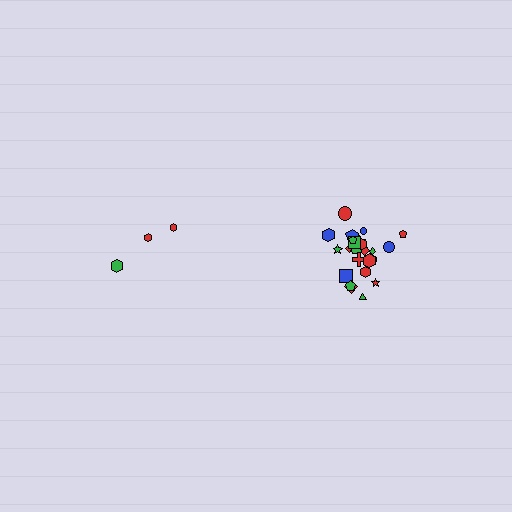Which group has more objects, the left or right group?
The right group.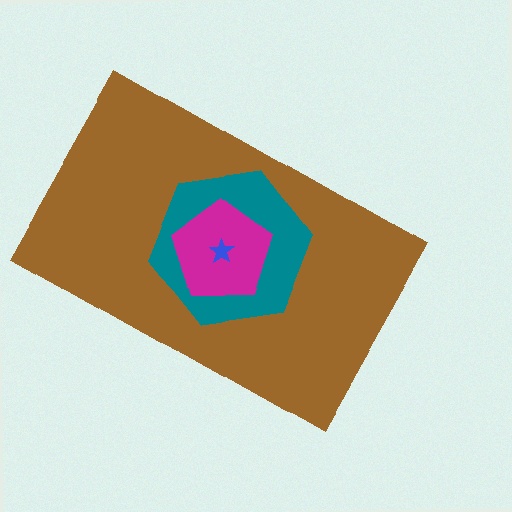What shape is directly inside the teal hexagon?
The magenta pentagon.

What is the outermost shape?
The brown rectangle.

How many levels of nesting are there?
4.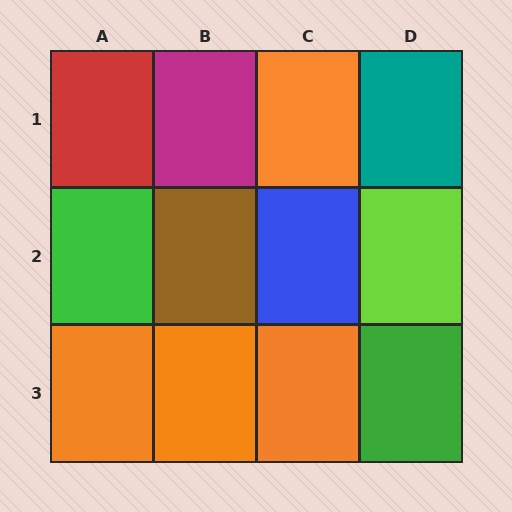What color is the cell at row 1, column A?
Red.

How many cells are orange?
4 cells are orange.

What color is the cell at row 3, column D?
Green.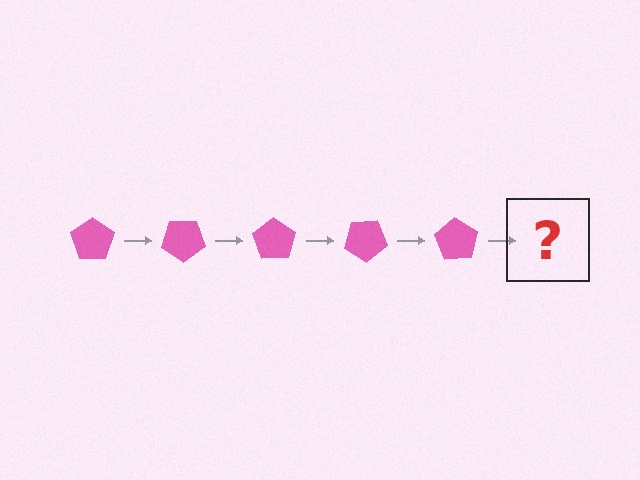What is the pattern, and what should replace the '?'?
The pattern is that the pentagon rotates 35 degrees each step. The '?' should be a pink pentagon rotated 175 degrees.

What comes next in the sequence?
The next element should be a pink pentagon rotated 175 degrees.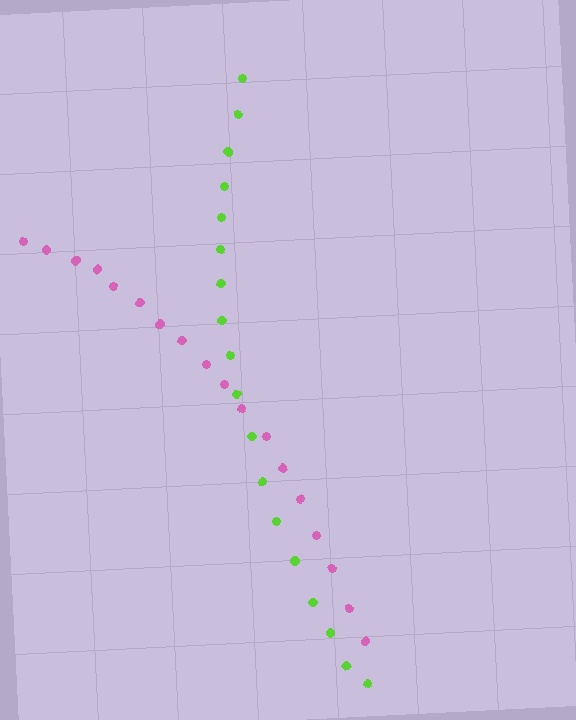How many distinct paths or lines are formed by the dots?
There are 2 distinct paths.